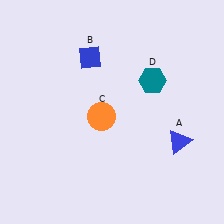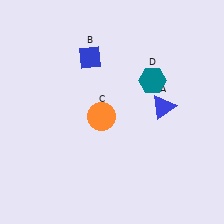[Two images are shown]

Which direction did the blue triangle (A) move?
The blue triangle (A) moved up.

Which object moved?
The blue triangle (A) moved up.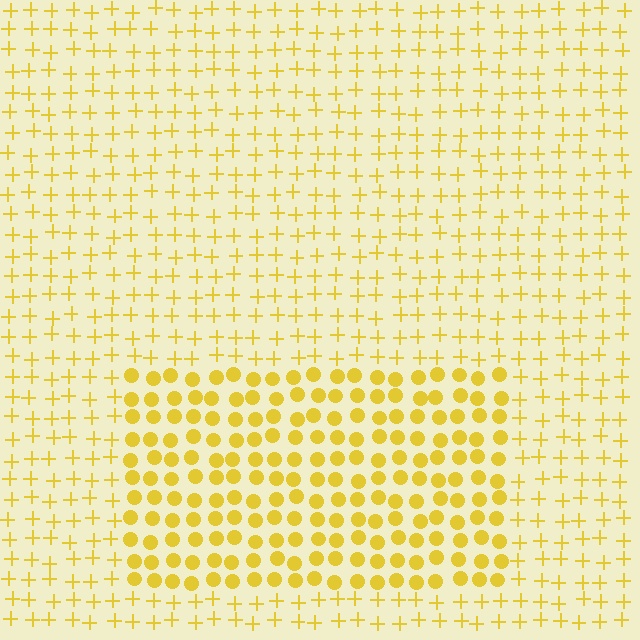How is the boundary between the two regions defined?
The boundary is defined by a change in element shape: circles inside vs. plus signs outside. All elements share the same color and spacing.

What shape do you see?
I see a rectangle.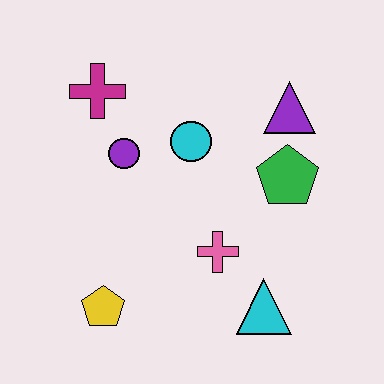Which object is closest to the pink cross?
The cyan triangle is closest to the pink cross.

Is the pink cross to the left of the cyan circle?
No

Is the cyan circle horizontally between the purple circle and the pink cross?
Yes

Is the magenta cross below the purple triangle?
No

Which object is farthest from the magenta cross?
The cyan triangle is farthest from the magenta cross.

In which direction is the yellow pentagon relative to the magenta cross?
The yellow pentagon is below the magenta cross.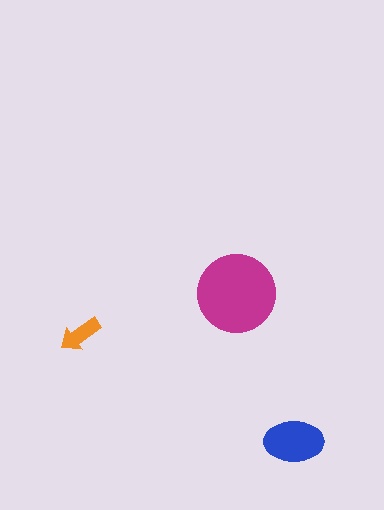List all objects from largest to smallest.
The magenta circle, the blue ellipse, the orange arrow.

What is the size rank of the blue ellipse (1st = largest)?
2nd.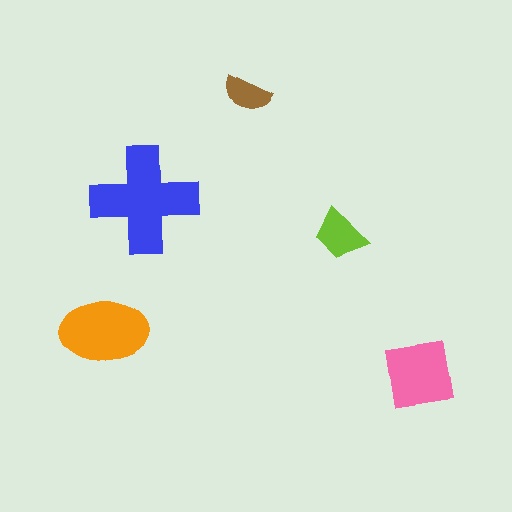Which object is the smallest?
The brown semicircle.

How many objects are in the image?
There are 5 objects in the image.